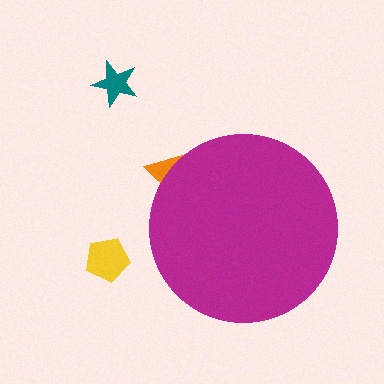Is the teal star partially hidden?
No, the teal star is fully visible.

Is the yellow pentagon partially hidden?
No, the yellow pentagon is fully visible.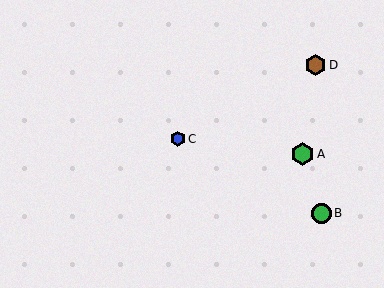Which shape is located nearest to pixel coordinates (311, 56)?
The brown hexagon (labeled D) at (315, 65) is nearest to that location.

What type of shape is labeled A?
Shape A is a green hexagon.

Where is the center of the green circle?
The center of the green circle is at (321, 213).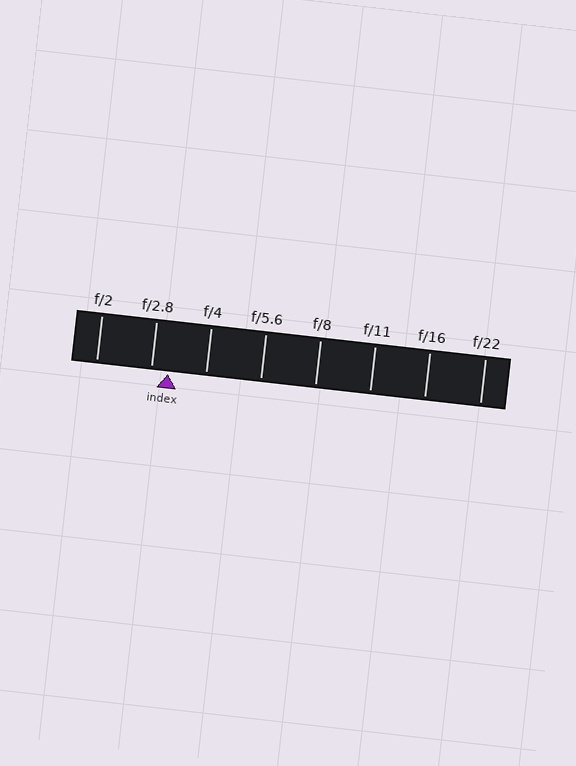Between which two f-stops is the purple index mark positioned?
The index mark is between f/2.8 and f/4.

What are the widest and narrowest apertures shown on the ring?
The widest aperture shown is f/2 and the narrowest is f/22.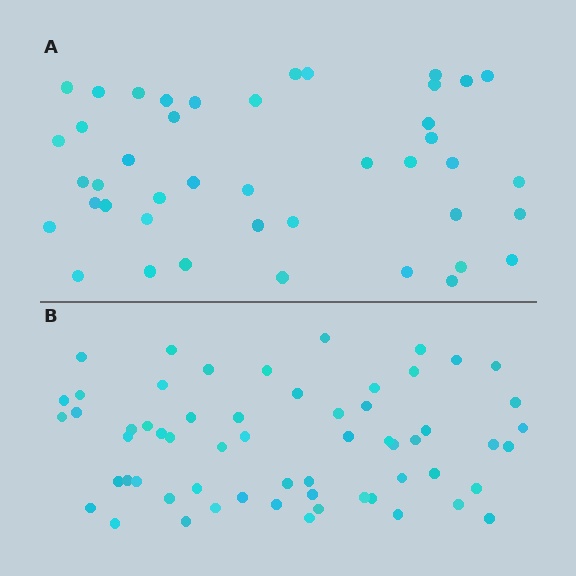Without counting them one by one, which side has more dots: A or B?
Region B (the bottom region) has more dots.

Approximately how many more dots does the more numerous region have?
Region B has approximately 15 more dots than region A.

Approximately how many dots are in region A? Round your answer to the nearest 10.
About 40 dots. (The exact count is 43, which rounds to 40.)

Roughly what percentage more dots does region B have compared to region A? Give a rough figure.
About 40% more.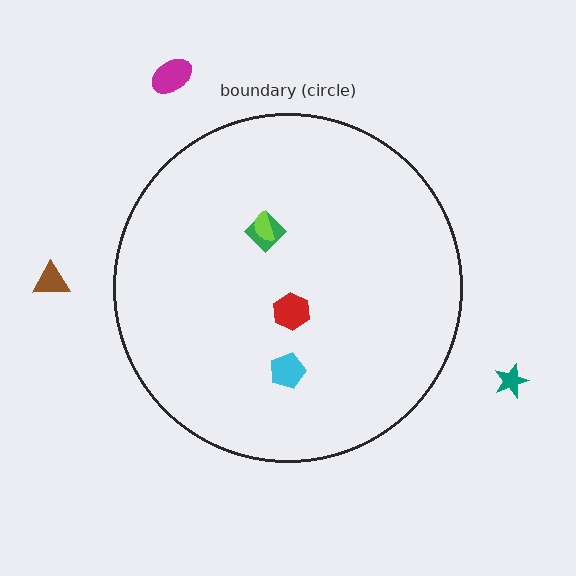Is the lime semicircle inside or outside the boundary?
Inside.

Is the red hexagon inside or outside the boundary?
Inside.